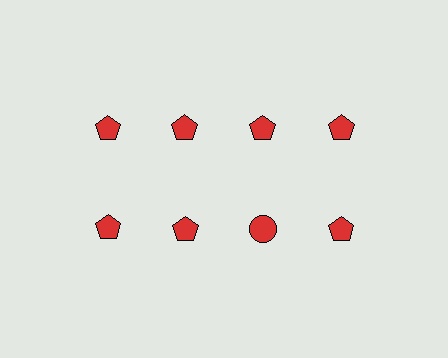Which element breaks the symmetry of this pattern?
The red circle in the second row, center column breaks the symmetry. All other shapes are red pentagons.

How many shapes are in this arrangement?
There are 8 shapes arranged in a grid pattern.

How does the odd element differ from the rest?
It has a different shape: circle instead of pentagon.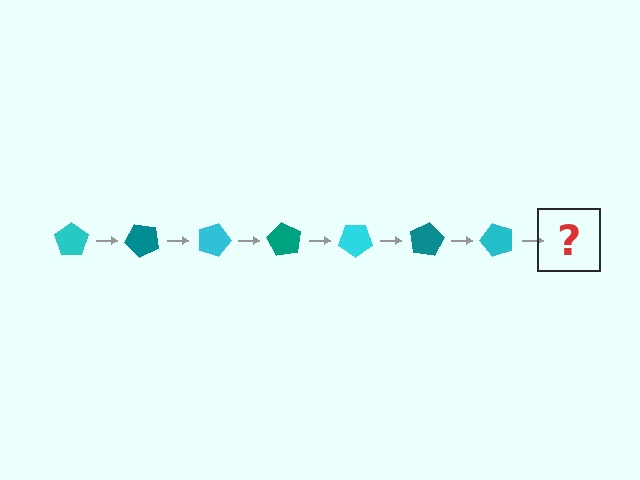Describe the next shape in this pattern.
It should be a teal pentagon, rotated 315 degrees from the start.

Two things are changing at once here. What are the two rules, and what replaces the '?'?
The two rules are that it rotates 45 degrees each step and the color cycles through cyan and teal. The '?' should be a teal pentagon, rotated 315 degrees from the start.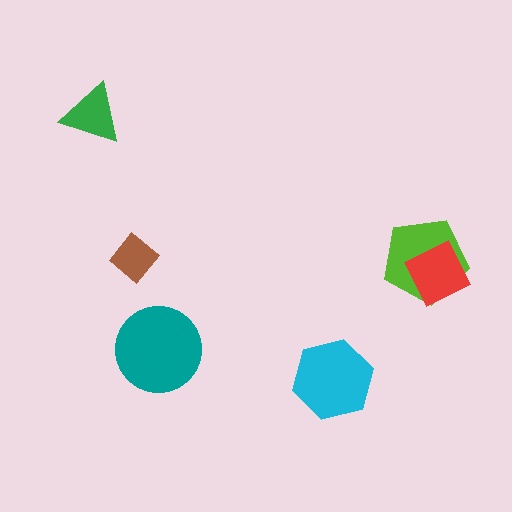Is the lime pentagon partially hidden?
Yes, it is partially covered by another shape.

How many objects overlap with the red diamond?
1 object overlaps with the red diamond.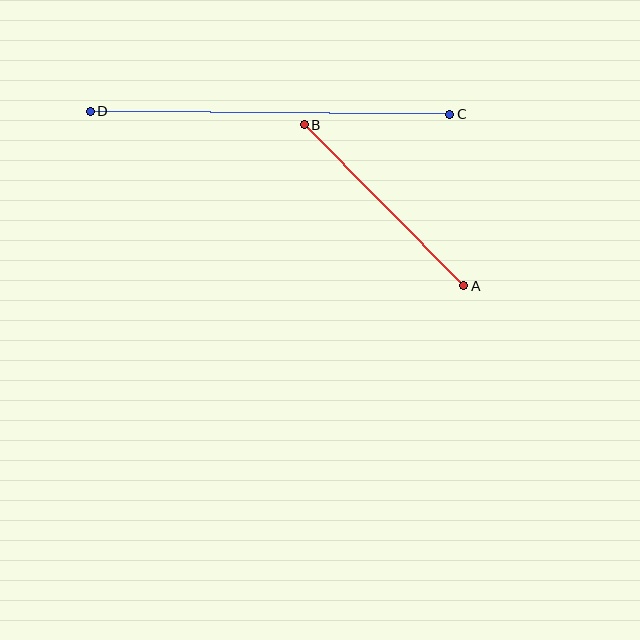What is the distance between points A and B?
The distance is approximately 227 pixels.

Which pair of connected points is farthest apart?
Points C and D are farthest apart.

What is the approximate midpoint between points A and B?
The midpoint is at approximately (384, 205) pixels.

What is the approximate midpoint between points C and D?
The midpoint is at approximately (270, 113) pixels.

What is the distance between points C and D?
The distance is approximately 359 pixels.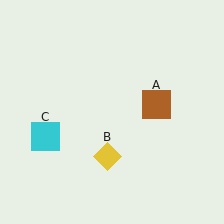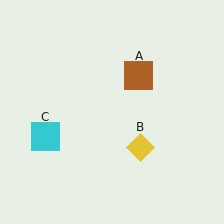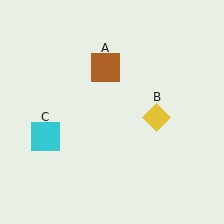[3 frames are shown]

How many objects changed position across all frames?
2 objects changed position: brown square (object A), yellow diamond (object B).